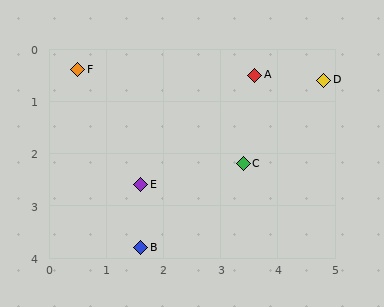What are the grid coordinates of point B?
Point B is at approximately (1.6, 3.8).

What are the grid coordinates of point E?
Point E is at approximately (1.6, 2.6).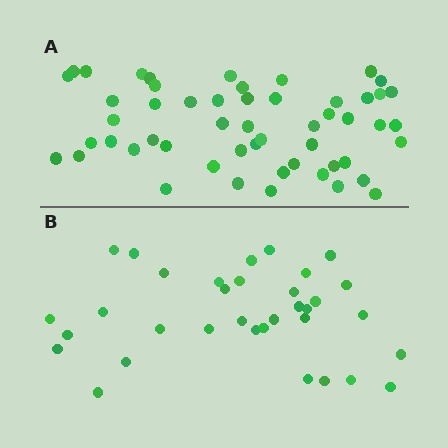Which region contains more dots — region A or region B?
Region A (the top region) has more dots.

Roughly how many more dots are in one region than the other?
Region A has approximately 20 more dots than region B.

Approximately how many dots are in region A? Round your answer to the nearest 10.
About 50 dots. (The exact count is 53, which rounds to 50.)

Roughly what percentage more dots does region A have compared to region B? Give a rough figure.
About 55% more.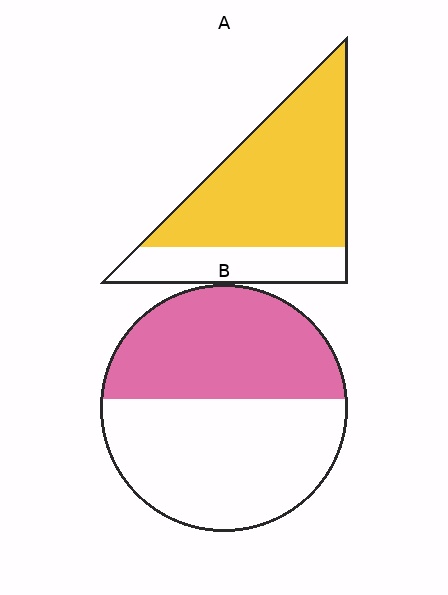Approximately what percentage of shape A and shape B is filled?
A is approximately 70% and B is approximately 45%.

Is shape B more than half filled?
No.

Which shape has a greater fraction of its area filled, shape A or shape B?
Shape A.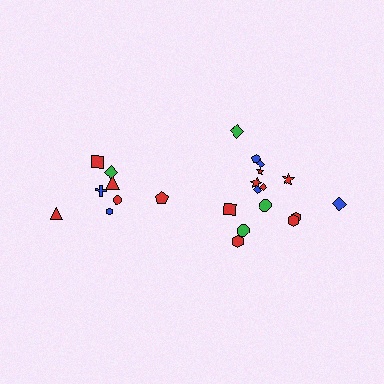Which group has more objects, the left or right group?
The right group.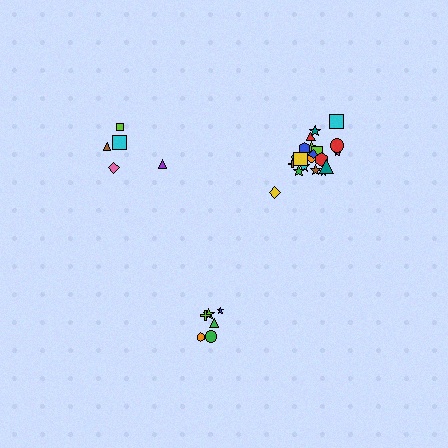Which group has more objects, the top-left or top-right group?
The top-right group.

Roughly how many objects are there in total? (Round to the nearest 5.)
Roughly 35 objects in total.